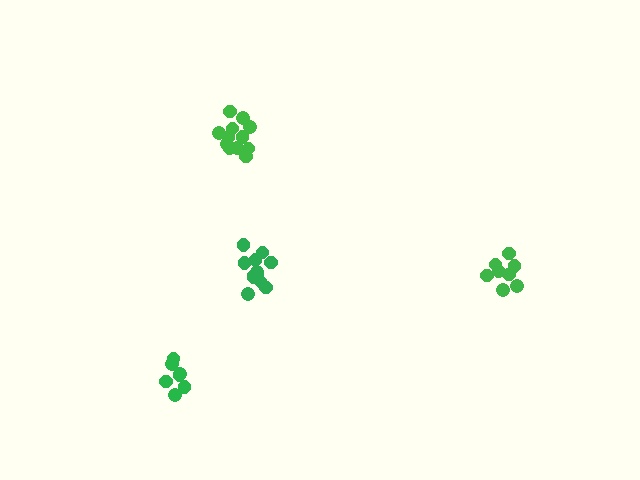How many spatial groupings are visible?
There are 4 spatial groupings.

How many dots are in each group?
Group 1: 7 dots, Group 2: 12 dots, Group 3: 12 dots, Group 4: 8 dots (39 total).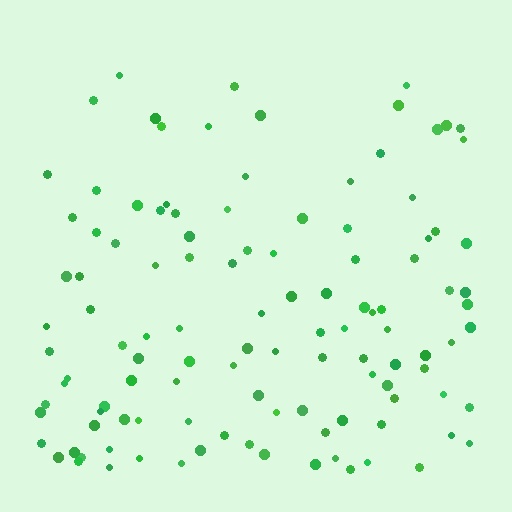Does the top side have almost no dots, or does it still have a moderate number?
Still a moderate number, just noticeably fewer than the bottom.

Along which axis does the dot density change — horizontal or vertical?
Vertical.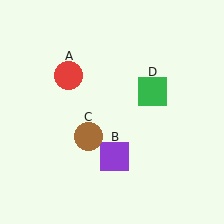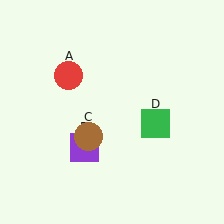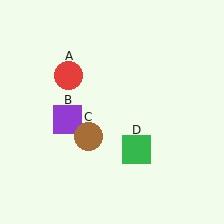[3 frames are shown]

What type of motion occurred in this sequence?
The purple square (object B), green square (object D) rotated clockwise around the center of the scene.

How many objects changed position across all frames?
2 objects changed position: purple square (object B), green square (object D).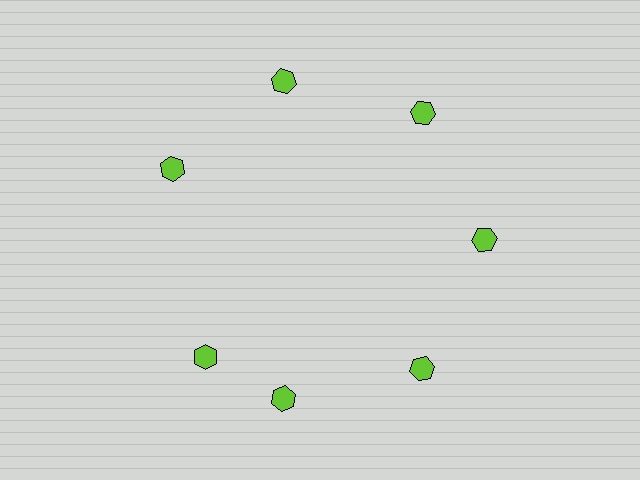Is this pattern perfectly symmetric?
No. The 7 lime hexagons are arranged in a ring, but one element near the 8 o'clock position is rotated out of alignment along the ring, breaking the 7-fold rotational symmetry.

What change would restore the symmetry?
The symmetry would be restored by rotating it back into even spacing with its neighbors so that all 7 hexagons sit at equal angles and equal distance from the center.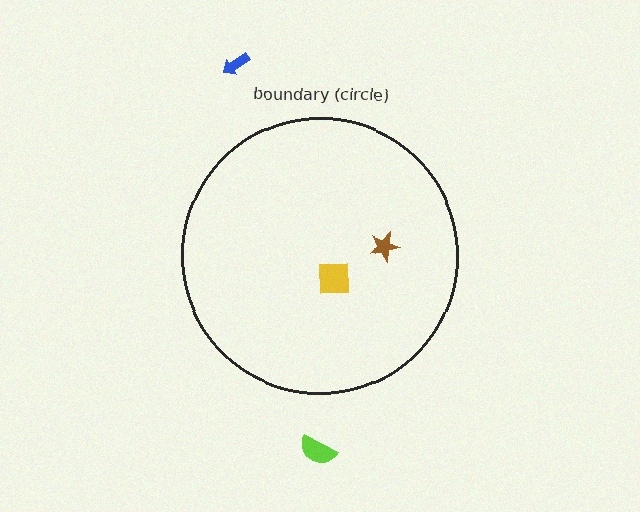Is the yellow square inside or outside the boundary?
Inside.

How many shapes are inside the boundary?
2 inside, 2 outside.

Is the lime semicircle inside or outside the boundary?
Outside.